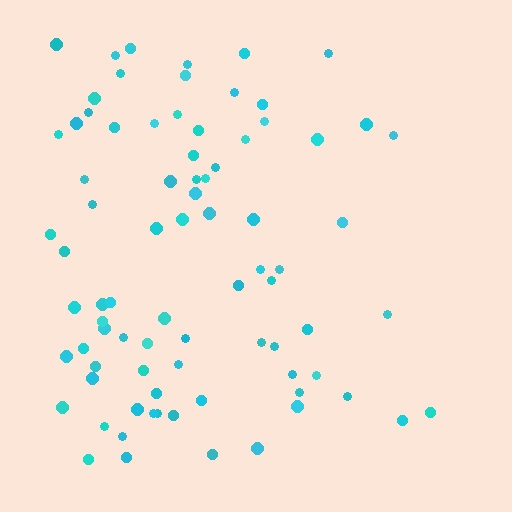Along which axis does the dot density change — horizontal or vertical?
Horizontal.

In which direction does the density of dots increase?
From right to left, with the left side densest.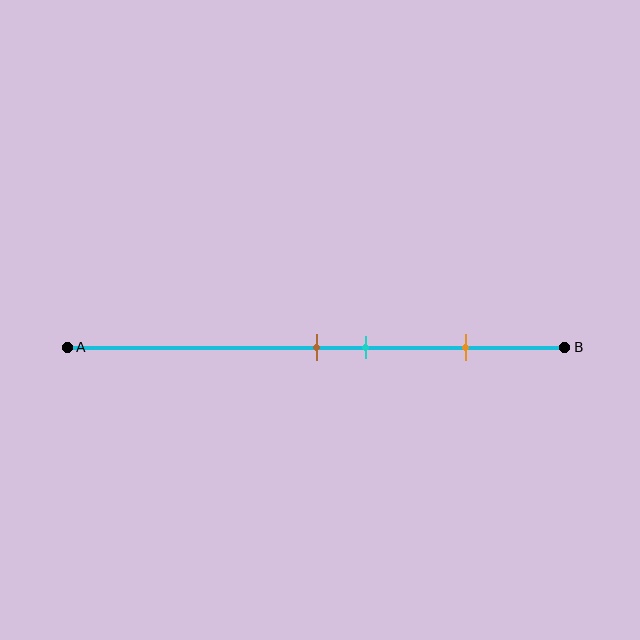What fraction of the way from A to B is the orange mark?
The orange mark is approximately 80% (0.8) of the way from A to B.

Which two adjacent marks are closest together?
The brown and cyan marks are the closest adjacent pair.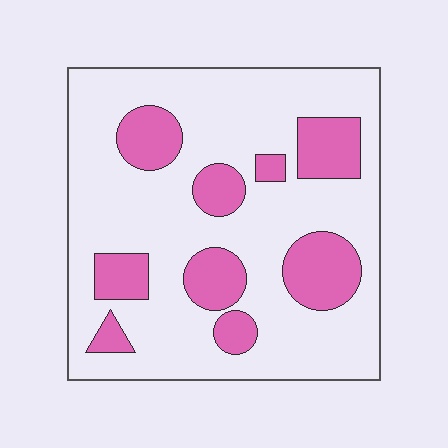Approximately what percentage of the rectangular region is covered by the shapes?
Approximately 25%.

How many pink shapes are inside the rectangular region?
9.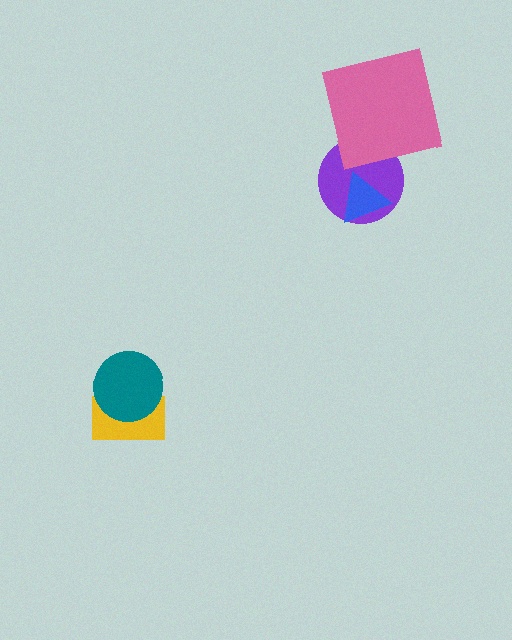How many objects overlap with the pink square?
1 object overlaps with the pink square.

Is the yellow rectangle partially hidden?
Yes, it is partially covered by another shape.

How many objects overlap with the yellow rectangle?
1 object overlaps with the yellow rectangle.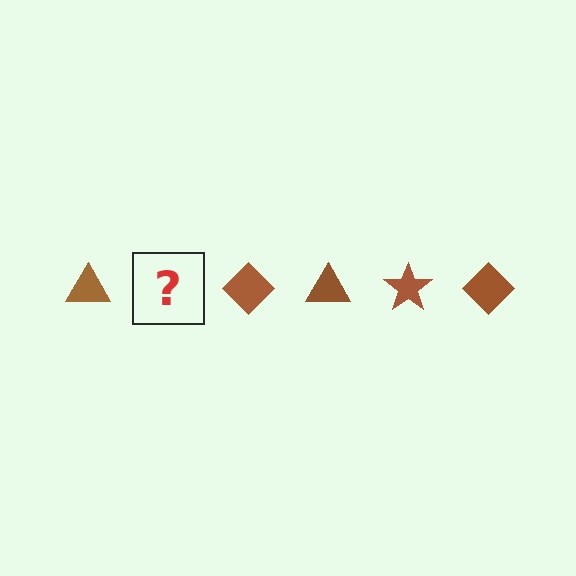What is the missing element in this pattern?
The missing element is a brown star.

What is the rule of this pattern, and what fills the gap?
The rule is that the pattern cycles through triangle, star, diamond shapes in brown. The gap should be filled with a brown star.